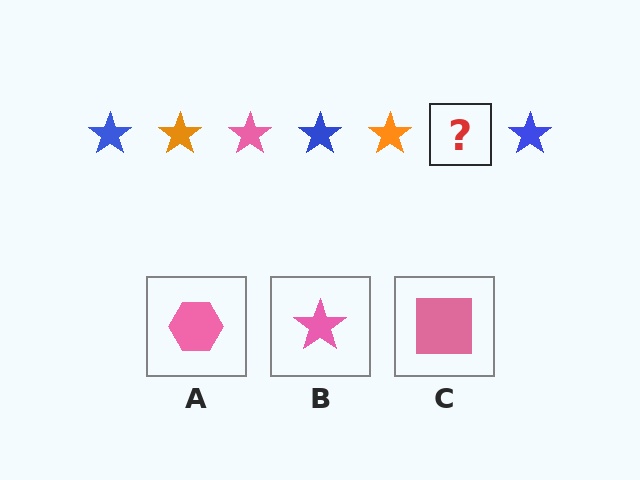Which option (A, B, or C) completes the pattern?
B.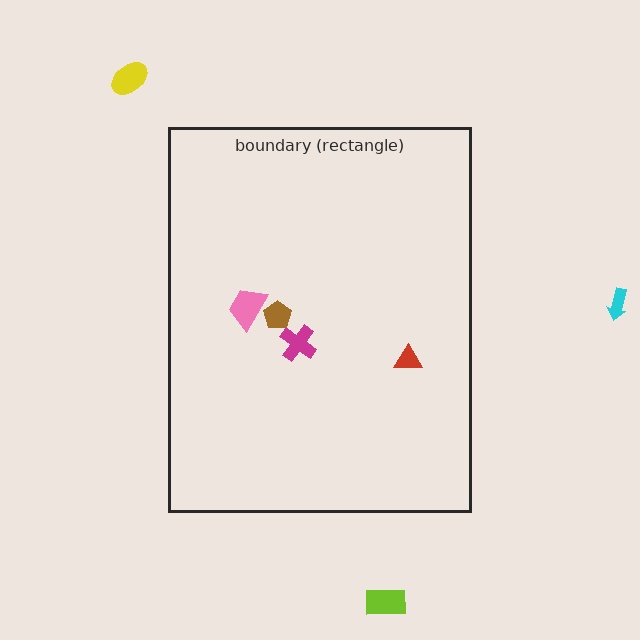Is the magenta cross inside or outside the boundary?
Inside.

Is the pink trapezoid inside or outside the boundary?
Inside.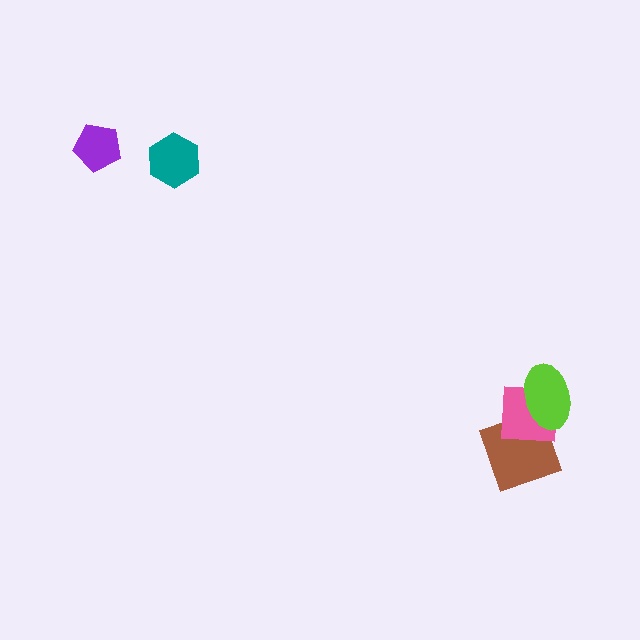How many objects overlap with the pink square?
2 objects overlap with the pink square.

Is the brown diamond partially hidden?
Yes, it is partially covered by another shape.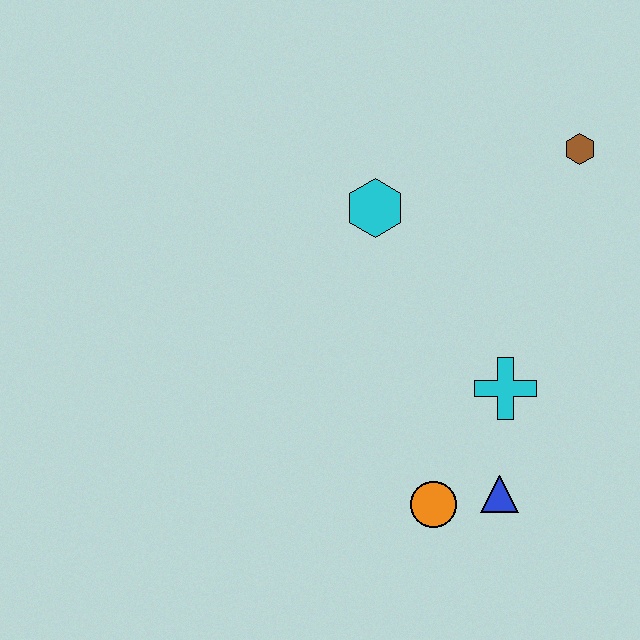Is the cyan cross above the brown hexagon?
No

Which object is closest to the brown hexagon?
The cyan hexagon is closest to the brown hexagon.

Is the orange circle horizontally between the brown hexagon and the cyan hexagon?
Yes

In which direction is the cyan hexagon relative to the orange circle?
The cyan hexagon is above the orange circle.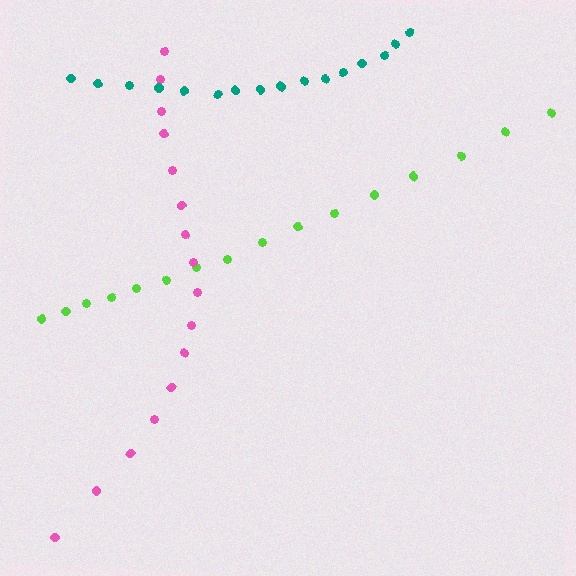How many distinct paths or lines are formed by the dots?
There are 3 distinct paths.